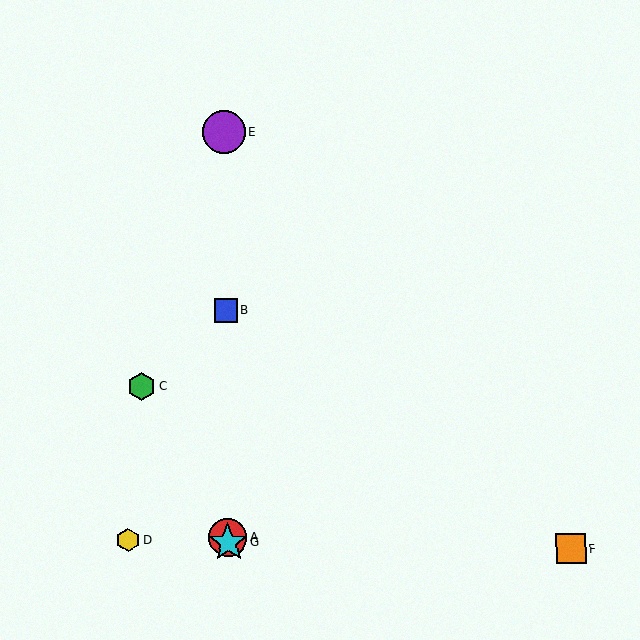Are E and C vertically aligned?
No, E is at x≈224 and C is at x≈141.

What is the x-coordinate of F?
Object F is at x≈571.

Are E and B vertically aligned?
Yes, both are at x≈224.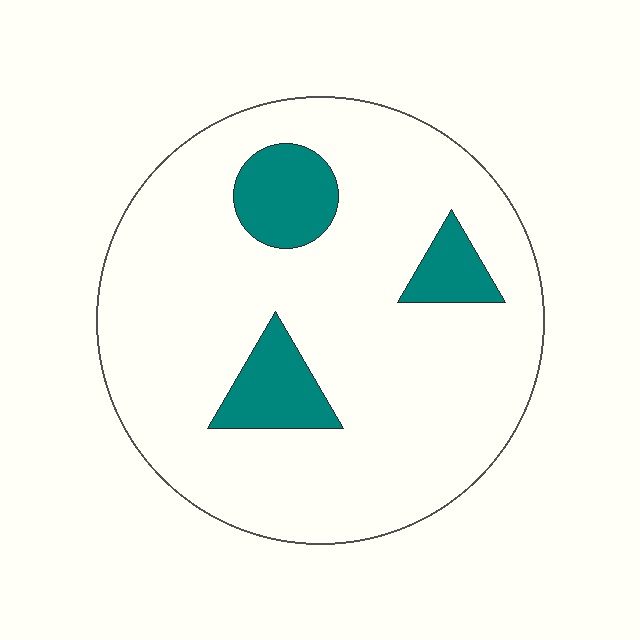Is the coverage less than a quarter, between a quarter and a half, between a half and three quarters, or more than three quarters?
Less than a quarter.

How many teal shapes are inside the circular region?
3.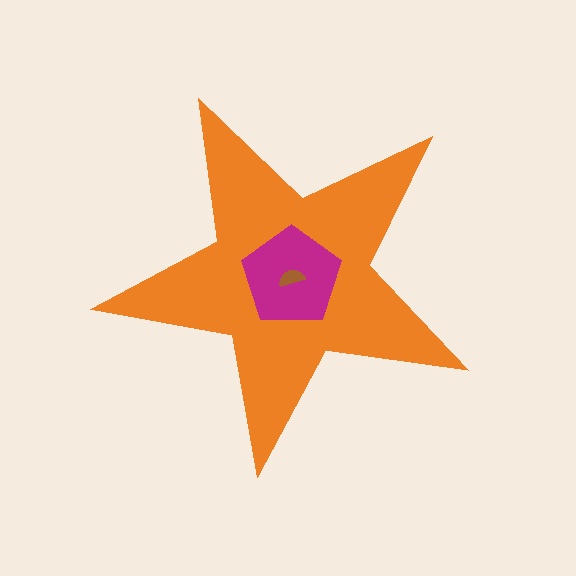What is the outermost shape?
The orange star.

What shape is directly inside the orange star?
The magenta pentagon.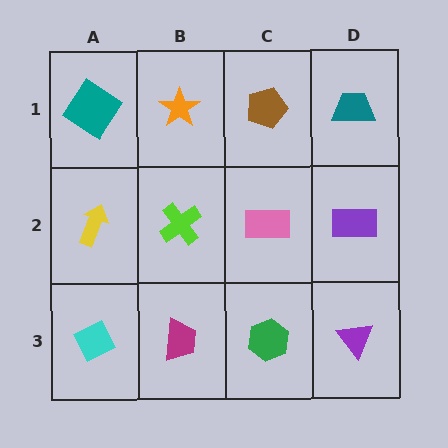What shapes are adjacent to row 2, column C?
A brown pentagon (row 1, column C), a green hexagon (row 3, column C), a lime cross (row 2, column B), a purple rectangle (row 2, column D).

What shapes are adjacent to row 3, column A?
A yellow arrow (row 2, column A), a magenta trapezoid (row 3, column B).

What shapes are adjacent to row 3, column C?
A pink rectangle (row 2, column C), a magenta trapezoid (row 3, column B), a purple triangle (row 3, column D).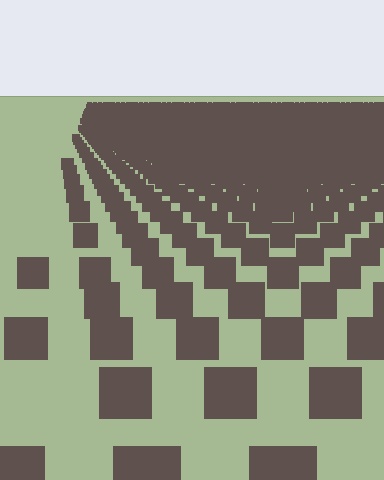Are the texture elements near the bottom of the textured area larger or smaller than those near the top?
Larger. Near the bottom, elements are closer to the viewer and appear at a bigger on-screen size.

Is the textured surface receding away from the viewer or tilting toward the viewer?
The surface is receding away from the viewer. Texture elements get smaller and denser toward the top.